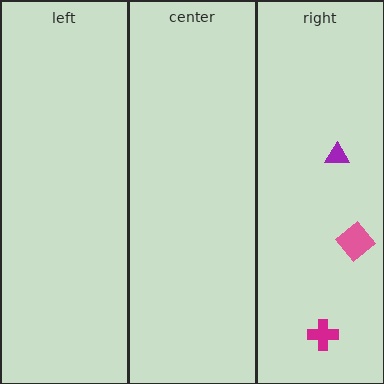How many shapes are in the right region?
3.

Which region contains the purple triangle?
The right region.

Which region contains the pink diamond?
The right region.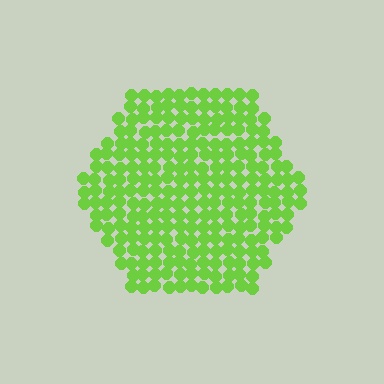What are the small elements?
The small elements are circles.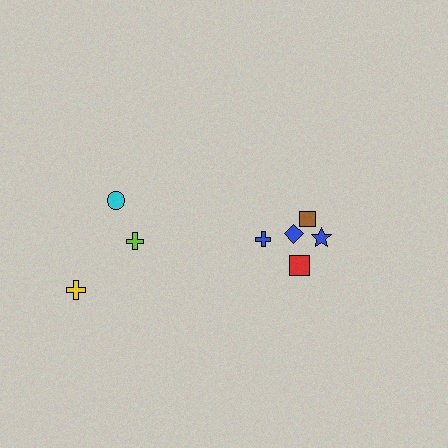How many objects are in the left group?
There are 3 objects.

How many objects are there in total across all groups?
There are 8 objects.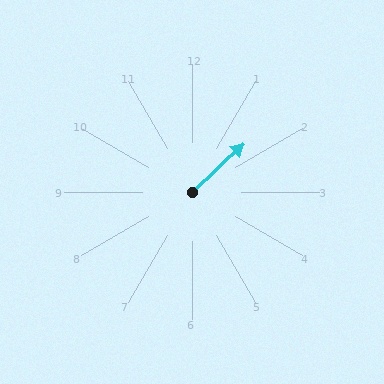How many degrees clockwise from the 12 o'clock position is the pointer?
Approximately 47 degrees.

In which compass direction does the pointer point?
Northeast.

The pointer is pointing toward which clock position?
Roughly 2 o'clock.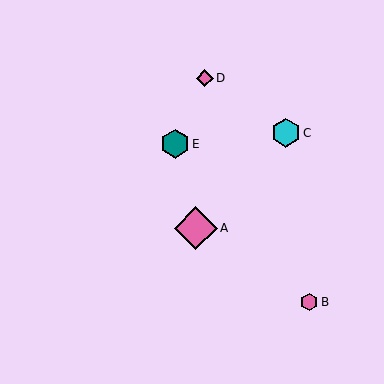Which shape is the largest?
The pink diamond (labeled A) is the largest.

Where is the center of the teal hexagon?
The center of the teal hexagon is at (175, 144).